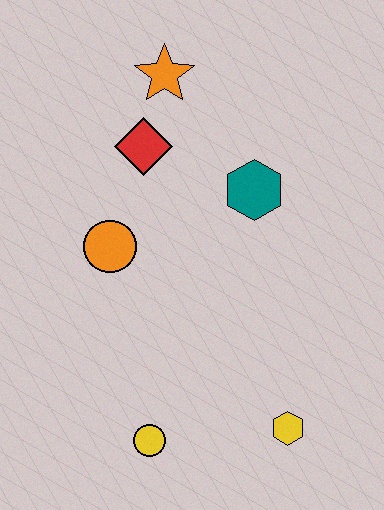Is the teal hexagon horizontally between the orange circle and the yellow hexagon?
Yes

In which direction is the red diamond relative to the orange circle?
The red diamond is above the orange circle.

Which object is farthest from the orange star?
The yellow hexagon is farthest from the orange star.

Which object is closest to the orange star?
The red diamond is closest to the orange star.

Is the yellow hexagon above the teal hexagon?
No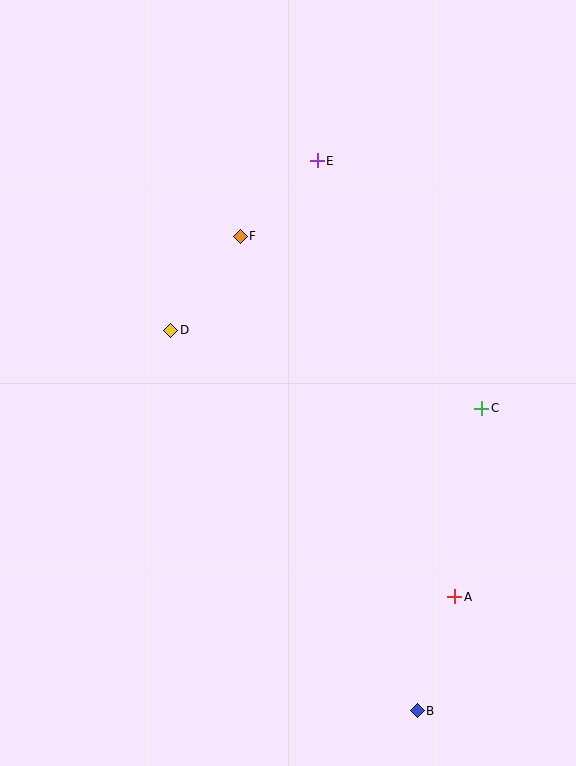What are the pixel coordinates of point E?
Point E is at (317, 161).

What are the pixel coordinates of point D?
Point D is at (171, 330).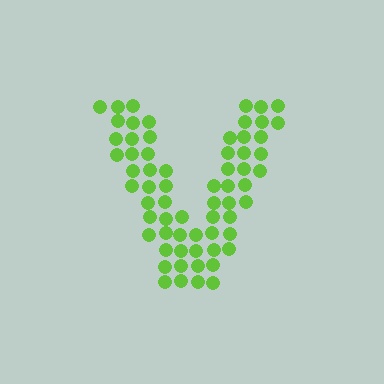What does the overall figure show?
The overall figure shows the letter V.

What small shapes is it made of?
It is made of small circles.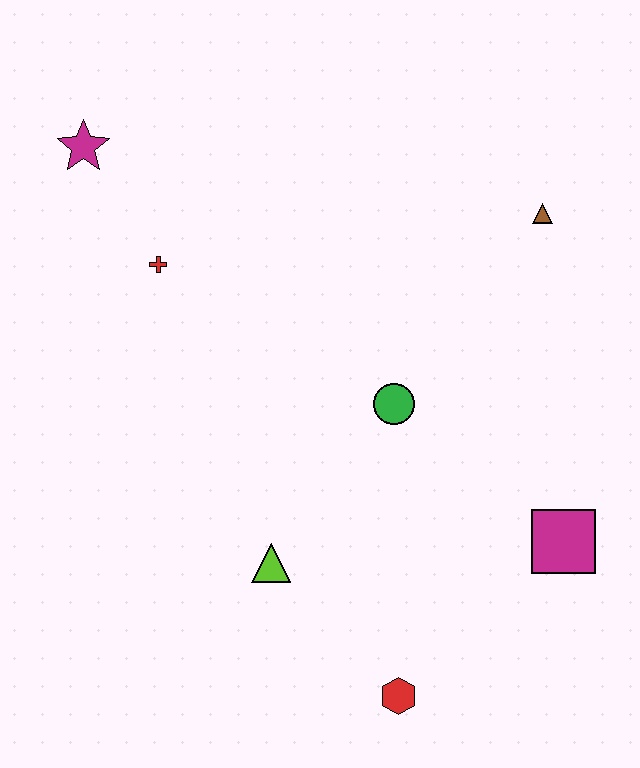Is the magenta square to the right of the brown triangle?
Yes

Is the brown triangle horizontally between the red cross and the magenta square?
Yes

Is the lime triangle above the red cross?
No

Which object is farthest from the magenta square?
The magenta star is farthest from the magenta square.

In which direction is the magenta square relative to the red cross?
The magenta square is to the right of the red cross.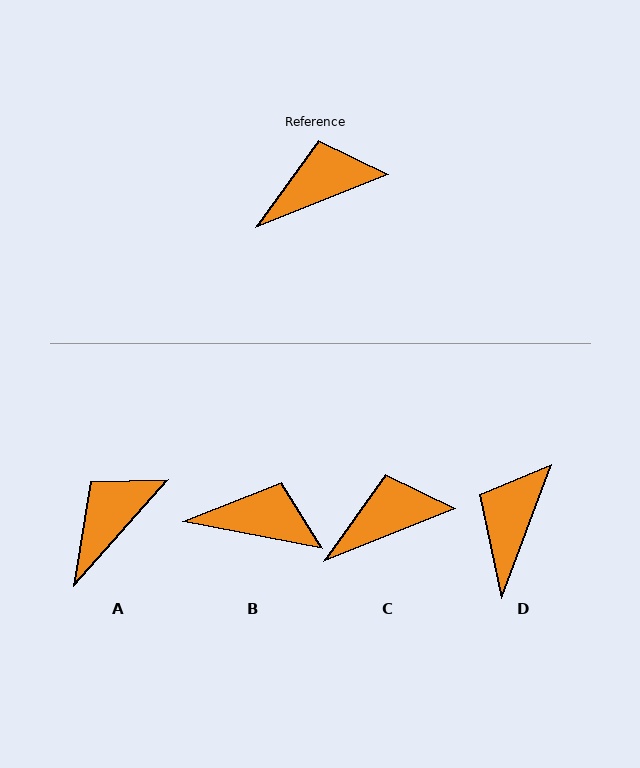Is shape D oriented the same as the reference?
No, it is off by about 48 degrees.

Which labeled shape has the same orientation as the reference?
C.